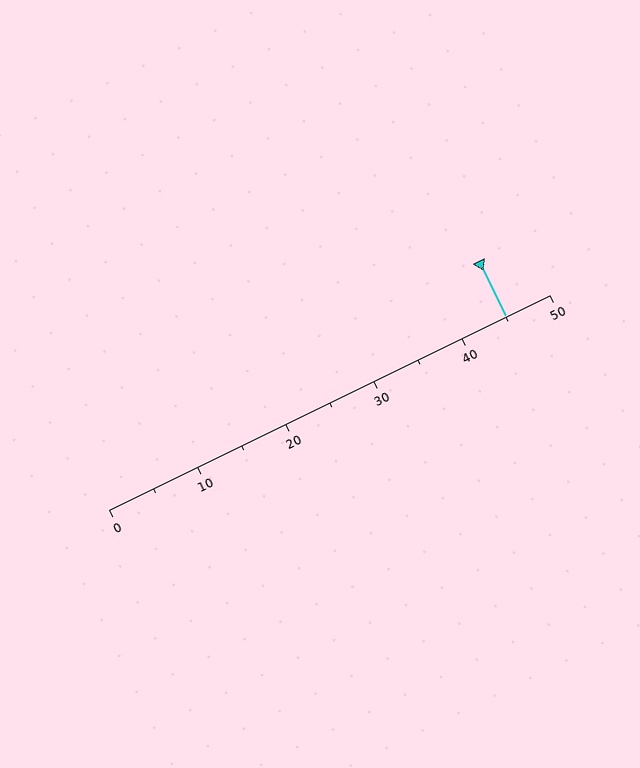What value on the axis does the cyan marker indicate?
The marker indicates approximately 45.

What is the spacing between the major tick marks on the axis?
The major ticks are spaced 10 apart.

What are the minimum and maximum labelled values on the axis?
The axis runs from 0 to 50.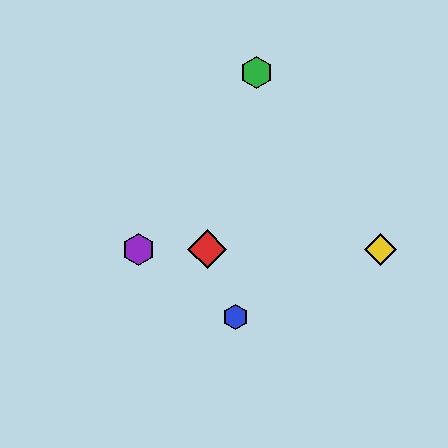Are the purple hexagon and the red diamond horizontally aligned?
Yes, both are at y≈249.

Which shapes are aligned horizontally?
The red diamond, the yellow diamond, the purple hexagon are aligned horizontally.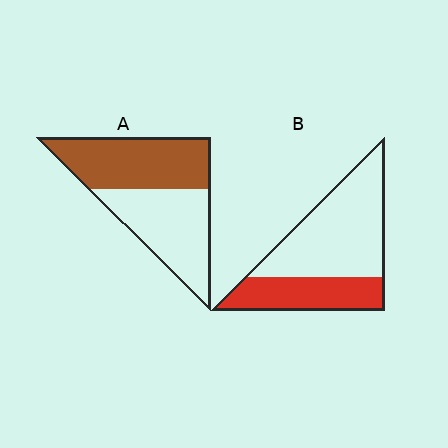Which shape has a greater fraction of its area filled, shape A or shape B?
Shape A.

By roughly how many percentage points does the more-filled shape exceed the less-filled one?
By roughly 15 percentage points (A over B).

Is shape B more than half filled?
No.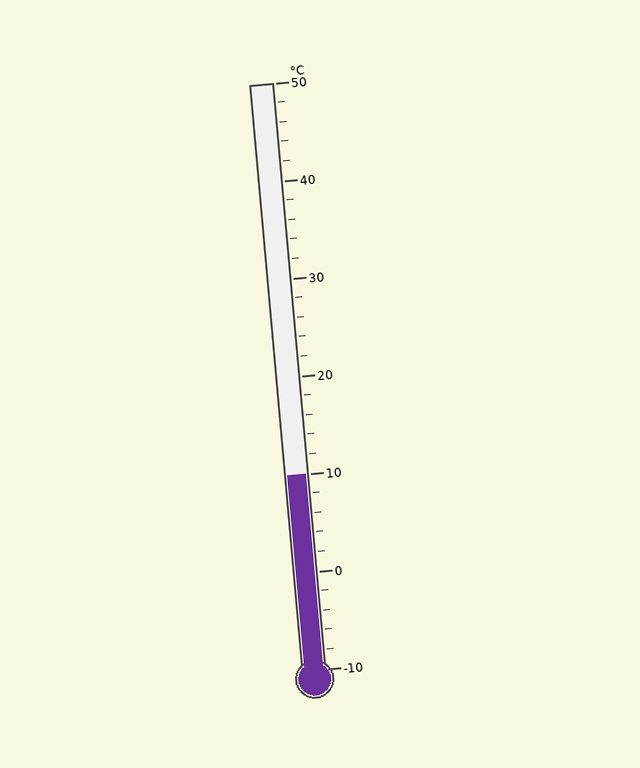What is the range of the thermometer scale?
The thermometer scale ranges from -10°C to 50°C.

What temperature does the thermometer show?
The thermometer shows approximately 10°C.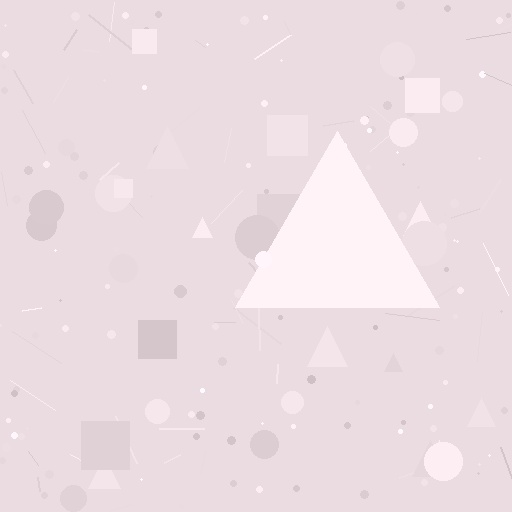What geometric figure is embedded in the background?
A triangle is embedded in the background.